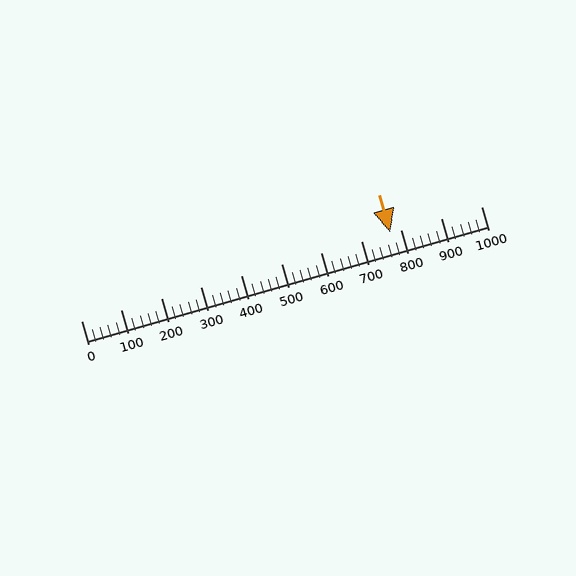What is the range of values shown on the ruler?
The ruler shows values from 0 to 1000.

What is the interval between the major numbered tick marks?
The major tick marks are spaced 100 units apart.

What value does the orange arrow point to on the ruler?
The orange arrow points to approximately 773.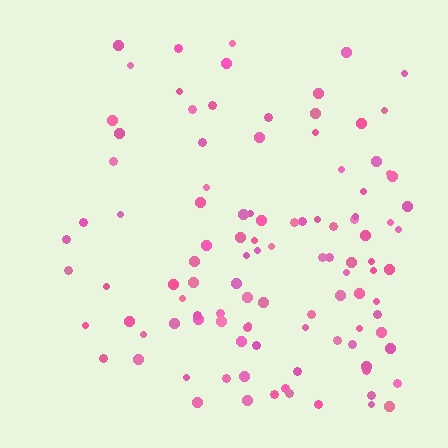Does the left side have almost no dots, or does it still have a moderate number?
Still a moderate number, just noticeably fewer than the right.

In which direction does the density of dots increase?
From left to right, with the right side densest.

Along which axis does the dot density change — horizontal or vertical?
Horizontal.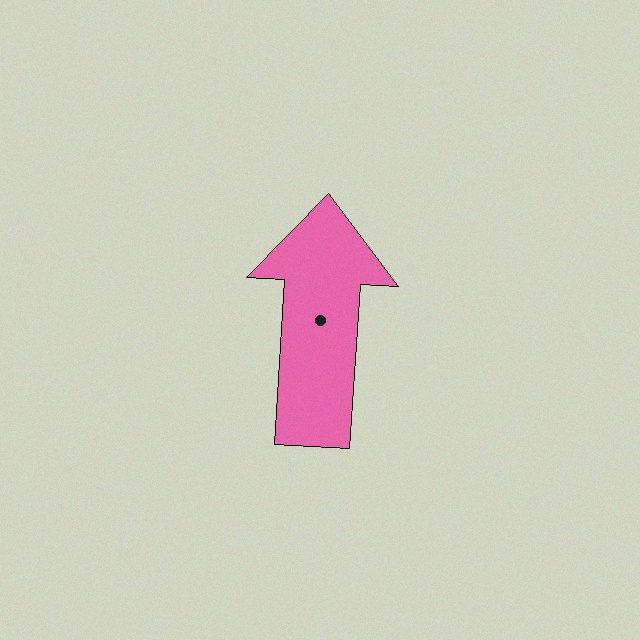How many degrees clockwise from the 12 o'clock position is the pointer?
Approximately 4 degrees.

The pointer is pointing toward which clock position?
Roughly 12 o'clock.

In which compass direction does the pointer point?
North.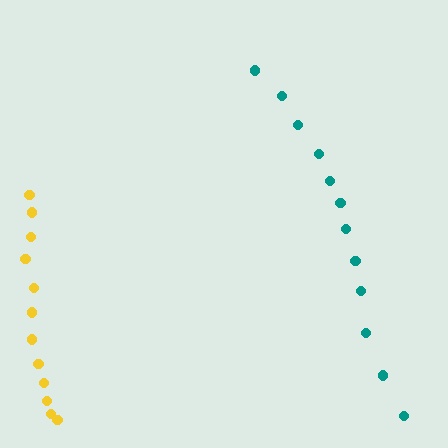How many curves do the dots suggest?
There are 2 distinct paths.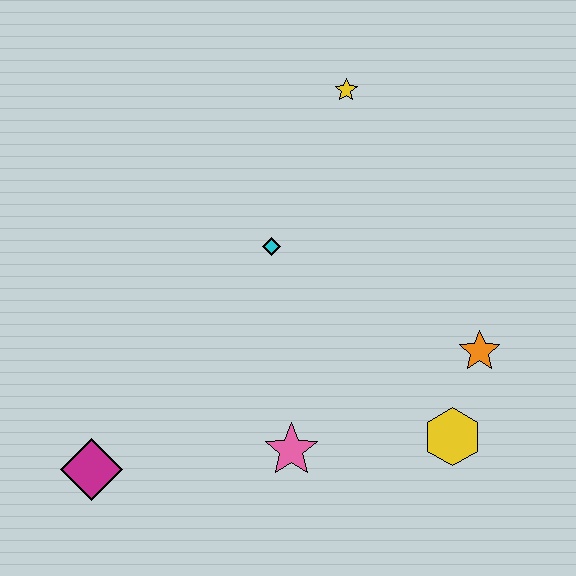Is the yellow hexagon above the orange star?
No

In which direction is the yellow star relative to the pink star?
The yellow star is above the pink star.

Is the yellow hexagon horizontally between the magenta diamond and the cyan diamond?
No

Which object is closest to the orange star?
The yellow hexagon is closest to the orange star.